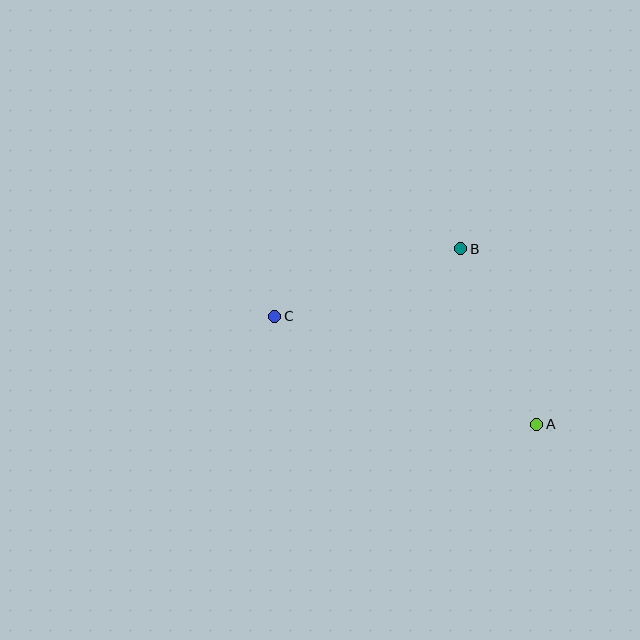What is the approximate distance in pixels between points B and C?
The distance between B and C is approximately 198 pixels.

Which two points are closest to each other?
Points A and B are closest to each other.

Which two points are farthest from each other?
Points A and C are farthest from each other.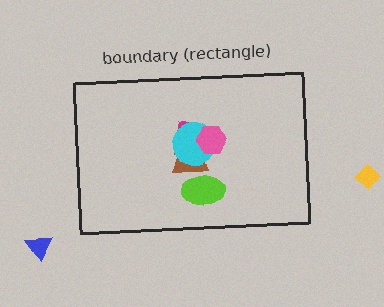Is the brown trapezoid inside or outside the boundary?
Inside.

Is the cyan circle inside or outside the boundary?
Inside.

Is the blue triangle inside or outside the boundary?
Outside.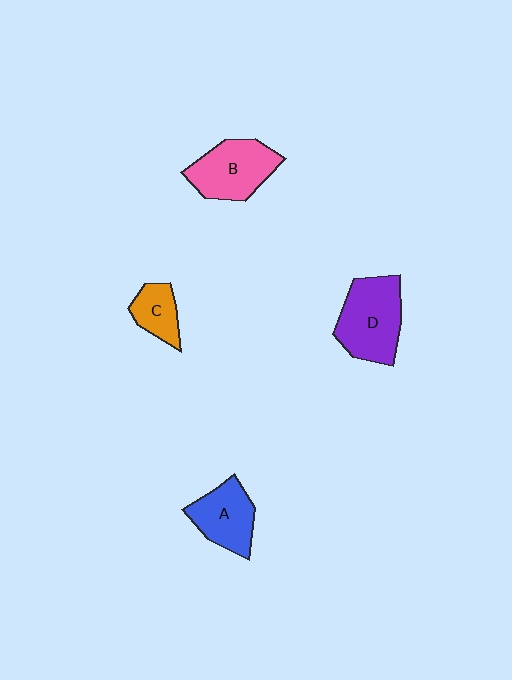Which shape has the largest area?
Shape D (purple).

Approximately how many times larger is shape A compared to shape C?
Approximately 1.6 times.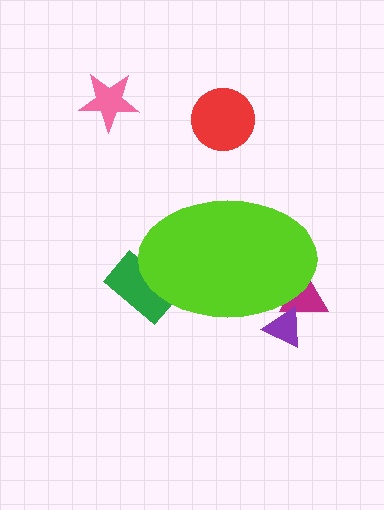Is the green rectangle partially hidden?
Yes, the green rectangle is partially hidden behind the lime ellipse.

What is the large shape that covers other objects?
A lime ellipse.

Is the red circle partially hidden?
No, the red circle is fully visible.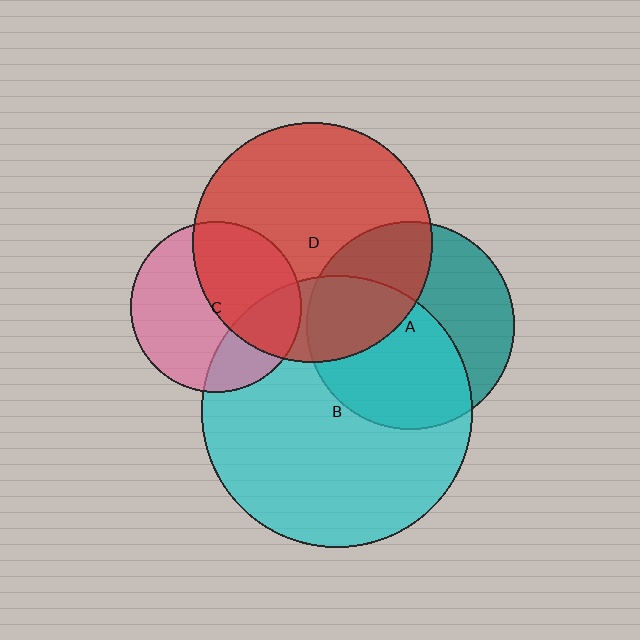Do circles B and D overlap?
Yes.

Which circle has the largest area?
Circle B (cyan).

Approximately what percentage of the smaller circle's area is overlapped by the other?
Approximately 25%.